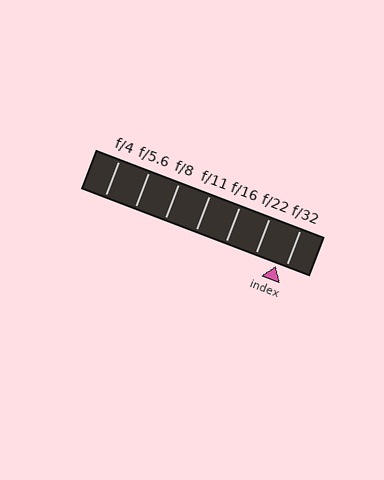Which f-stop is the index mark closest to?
The index mark is closest to f/32.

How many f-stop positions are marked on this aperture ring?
There are 7 f-stop positions marked.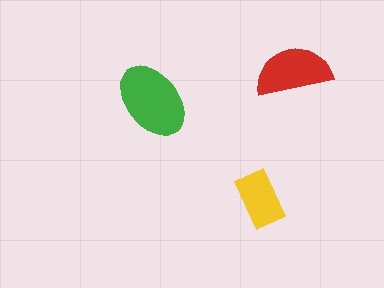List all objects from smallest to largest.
The yellow rectangle, the red semicircle, the green ellipse.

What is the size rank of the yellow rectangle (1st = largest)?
3rd.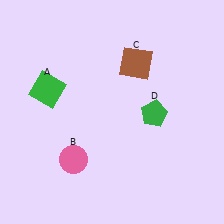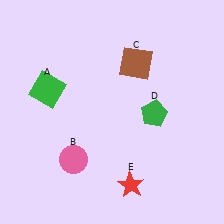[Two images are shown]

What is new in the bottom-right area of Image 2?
A red star (E) was added in the bottom-right area of Image 2.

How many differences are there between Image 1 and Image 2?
There is 1 difference between the two images.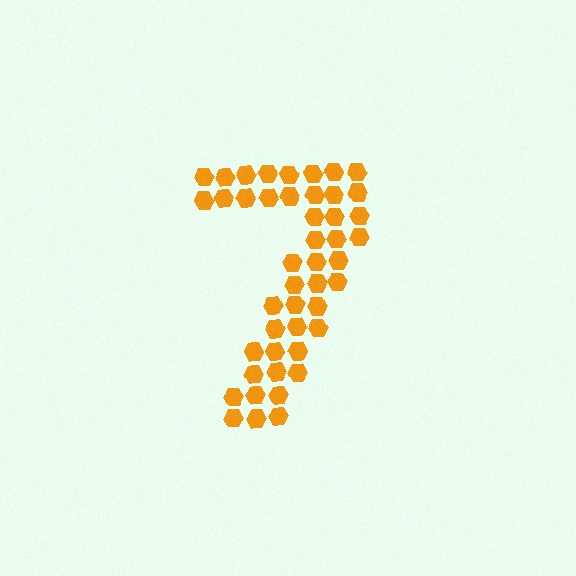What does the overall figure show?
The overall figure shows the digit 7.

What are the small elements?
The small elements are hexagons.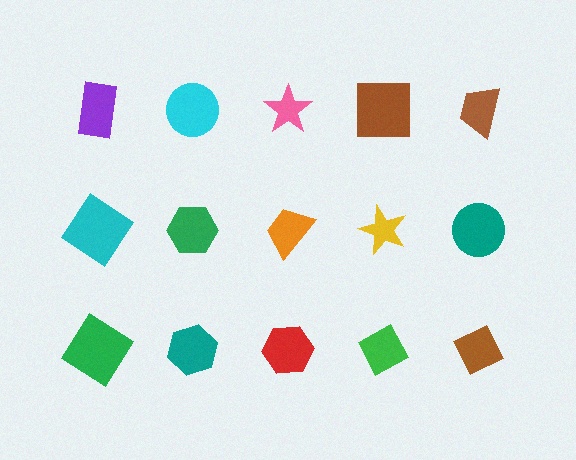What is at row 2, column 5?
A teal circle.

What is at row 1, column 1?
A purple rectangle.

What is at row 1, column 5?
A brown trapezoid.